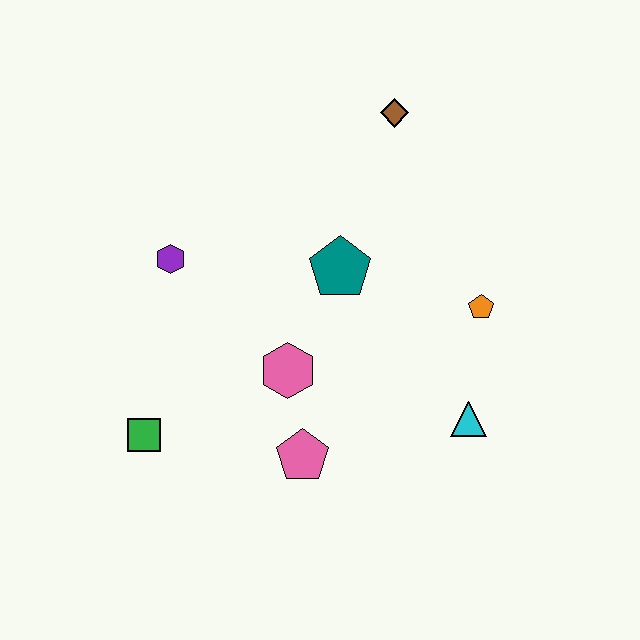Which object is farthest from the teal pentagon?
The green square is farthest from the teal pentagon.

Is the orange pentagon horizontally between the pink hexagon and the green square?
No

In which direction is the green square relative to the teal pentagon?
The green square is to the left of the teal pentagon.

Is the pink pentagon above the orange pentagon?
No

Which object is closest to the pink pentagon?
The pink hexagon is closest to the pink pentagon.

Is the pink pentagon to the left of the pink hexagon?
No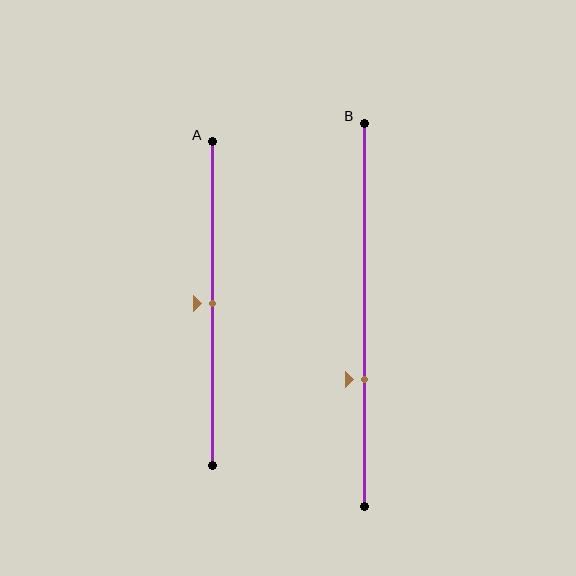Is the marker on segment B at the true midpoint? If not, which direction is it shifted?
No, the marker on segment B is shifted downward by about 17% of the segment length.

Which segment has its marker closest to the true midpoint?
Segment A has its marker closest to the true midpoint.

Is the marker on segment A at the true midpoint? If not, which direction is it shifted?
Yes, the marker on segment A is at the true midpoint.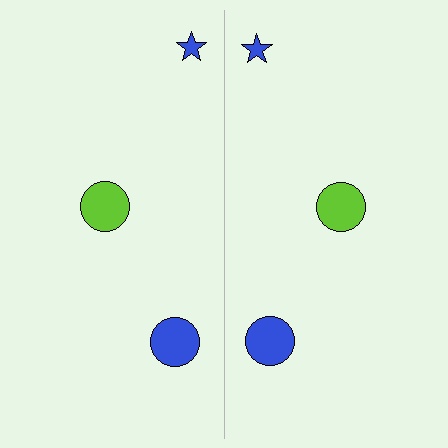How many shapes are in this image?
There are 6 shapes in this image.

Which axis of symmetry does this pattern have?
The pattern has a vertical axis of symmetry running through the center of the image.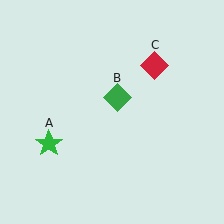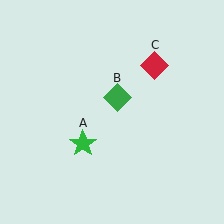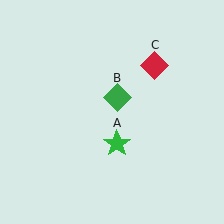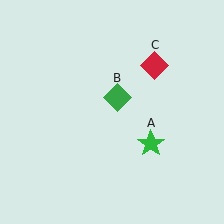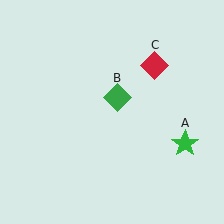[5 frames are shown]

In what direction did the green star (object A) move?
The green star (object A) moved right.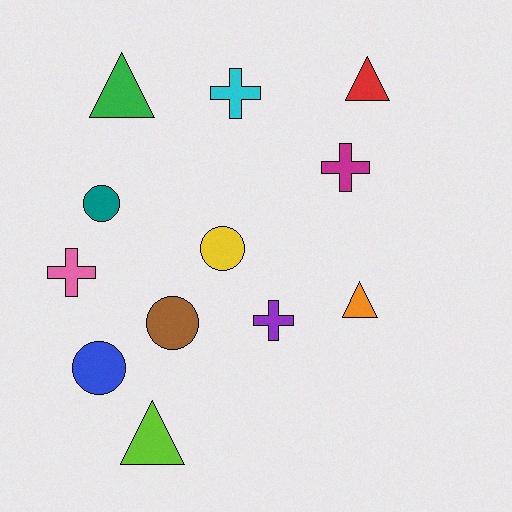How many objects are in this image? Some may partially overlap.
There are 12 objects.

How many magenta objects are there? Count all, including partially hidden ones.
There is 1 magenta object.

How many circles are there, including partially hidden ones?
There are 4 circles.